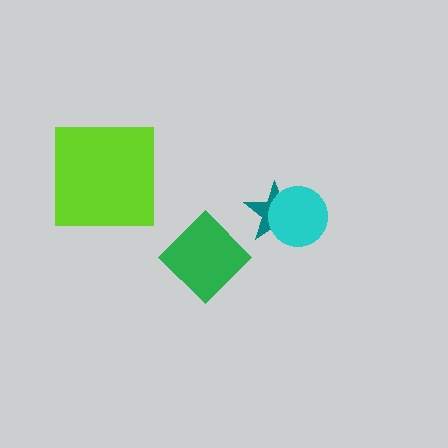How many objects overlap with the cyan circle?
1 object overlaps with the cyan circle.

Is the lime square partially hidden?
No, no other shape covers it.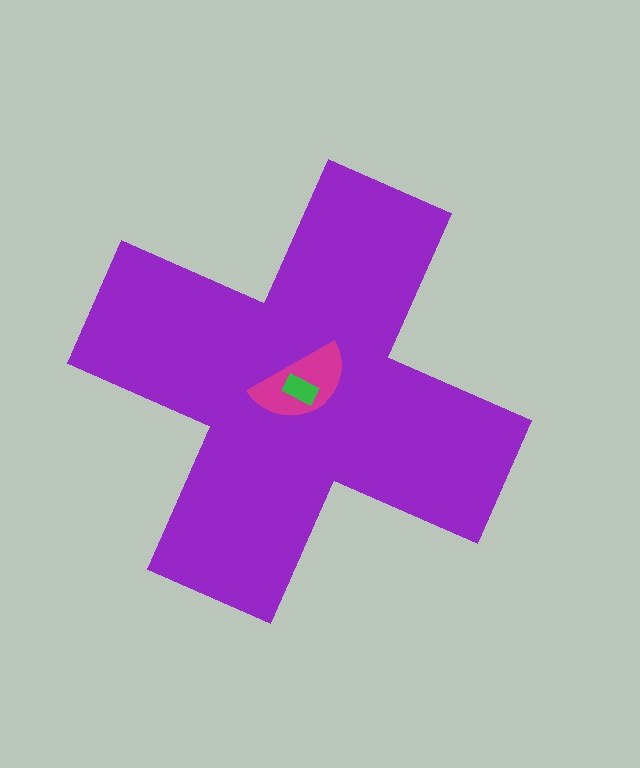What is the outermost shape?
The purple cross.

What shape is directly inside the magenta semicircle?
The green rectangle.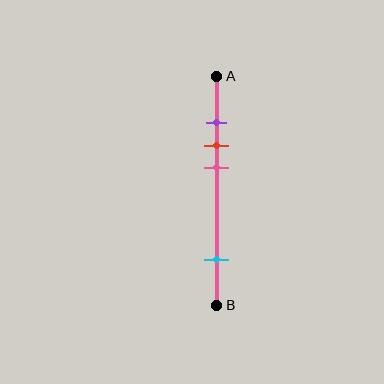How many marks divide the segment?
There are 4 marks dividing the segment.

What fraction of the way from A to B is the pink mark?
The pink mark is approximately 40% (0.4) of the way from A to B.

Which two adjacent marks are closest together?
The purple and red marks are the closest adjacent pair.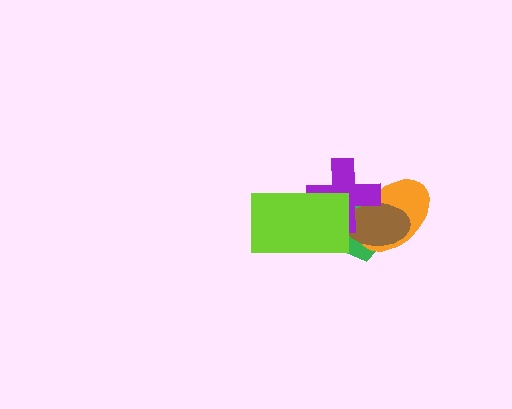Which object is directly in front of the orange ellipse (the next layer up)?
The brown ellipse is directly in front of the orange ellipse.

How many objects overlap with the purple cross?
4 objects overlap with the purple cross.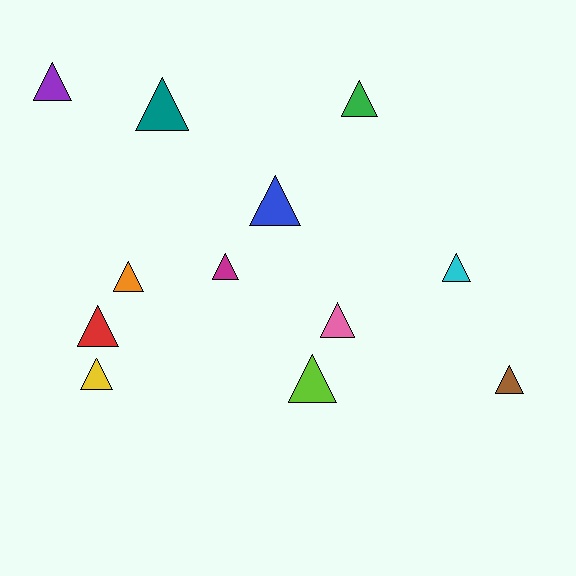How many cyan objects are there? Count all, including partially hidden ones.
There is 1 cyan object.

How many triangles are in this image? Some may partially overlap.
There are 12 triangles.